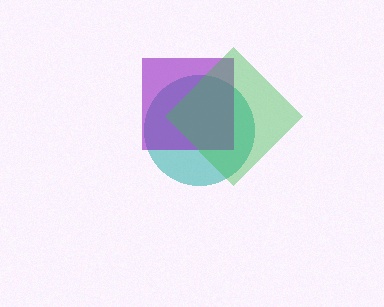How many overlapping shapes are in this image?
There are 3 overlapping shapes in the image.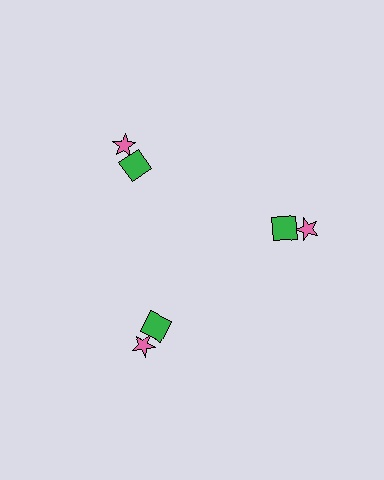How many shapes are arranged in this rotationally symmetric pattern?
There are 6 shapes, arranged in 3 groups of 2.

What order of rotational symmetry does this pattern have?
This pattern has 3-fold rotational symmetry.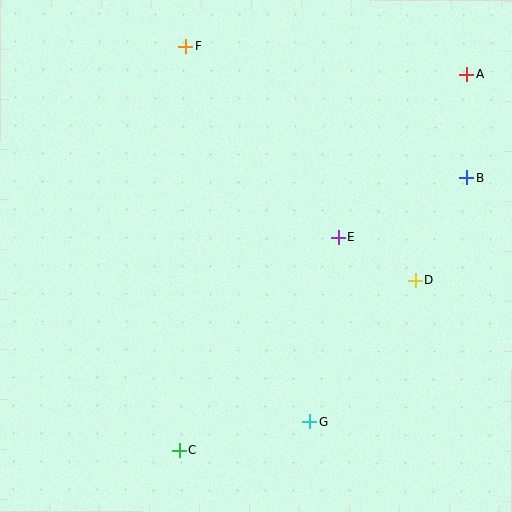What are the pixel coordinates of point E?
Point E is at (338, 238).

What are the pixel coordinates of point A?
Point A is at (467, 74).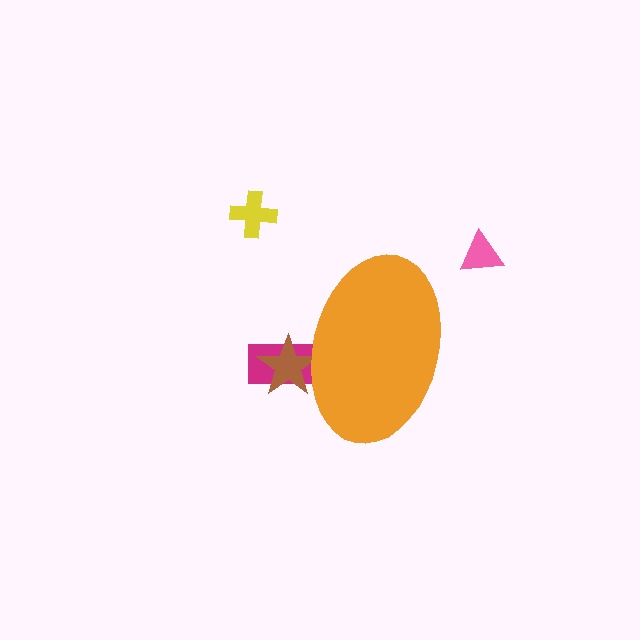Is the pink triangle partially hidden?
No, the pink triangle is fully visible.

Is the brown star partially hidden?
Yes, the brown star is partially hidden behind the orange ellipse.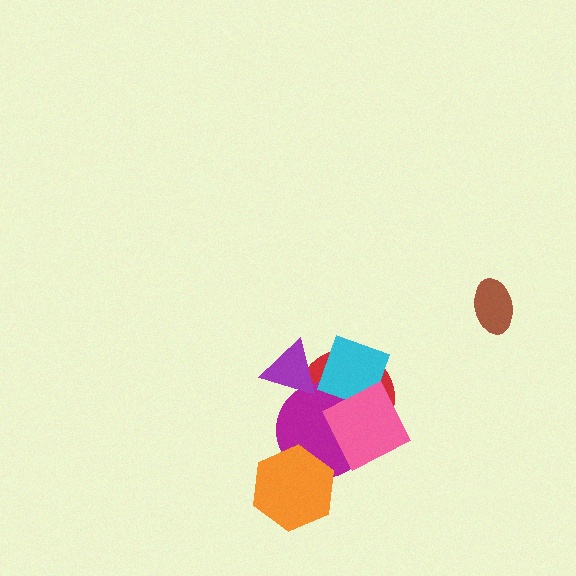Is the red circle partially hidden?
Yes, it is partially covered by another shape.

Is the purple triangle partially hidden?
No, no other shape covers it.